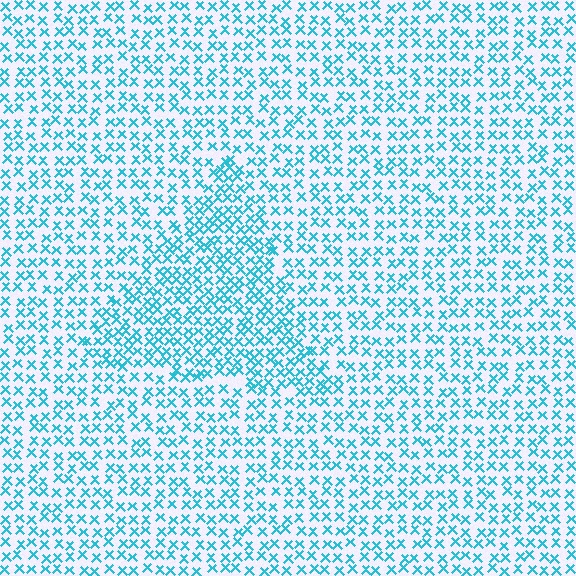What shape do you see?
I see a triangle.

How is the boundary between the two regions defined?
The boundary is defined by a change in element density (approximately 1.6x ratio). All elements are the same color, size, and shape.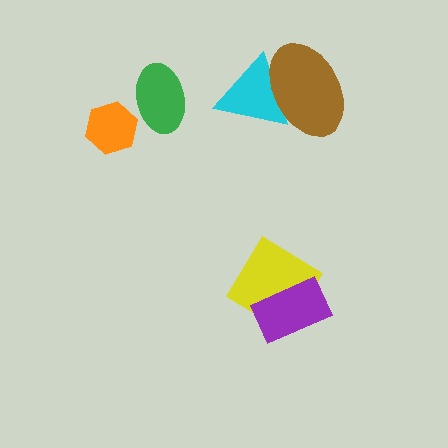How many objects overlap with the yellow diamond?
1 object overlaps with the yellow diamond.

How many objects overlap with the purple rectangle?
1 object overlaps with the purple rectangle.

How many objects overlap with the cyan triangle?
1 object overlaps with the cyan triangle.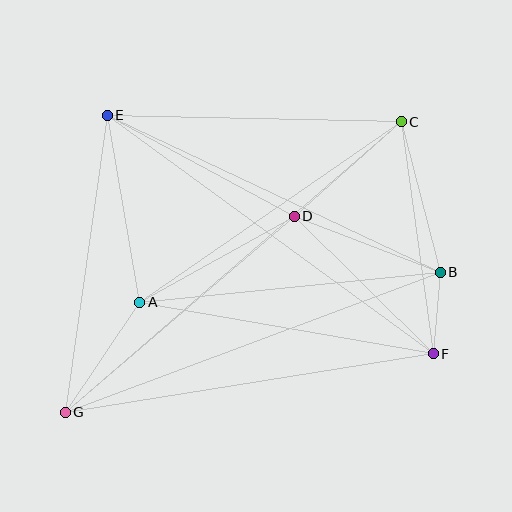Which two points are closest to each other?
Points B and F are closest to each other.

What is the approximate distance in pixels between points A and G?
The distance between A and G is approximately 133 pixels.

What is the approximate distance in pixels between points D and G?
The distance between D and G is approximately 301 pixels.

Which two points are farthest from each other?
Points C and G are farthest from each other.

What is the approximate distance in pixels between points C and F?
The distance between C and F is approximately 235 pixels.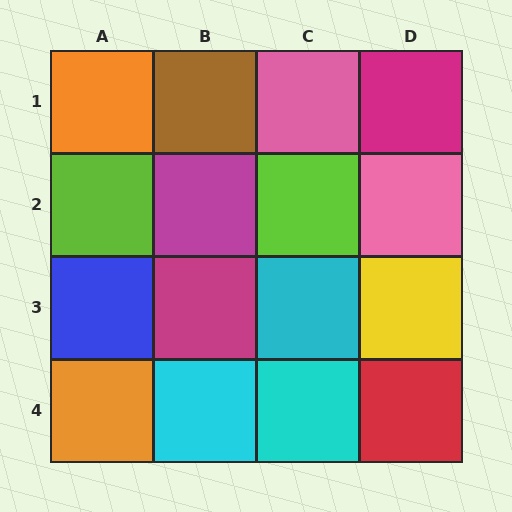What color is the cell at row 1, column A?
Orange.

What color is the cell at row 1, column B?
Brown.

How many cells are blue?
1 cell is blue.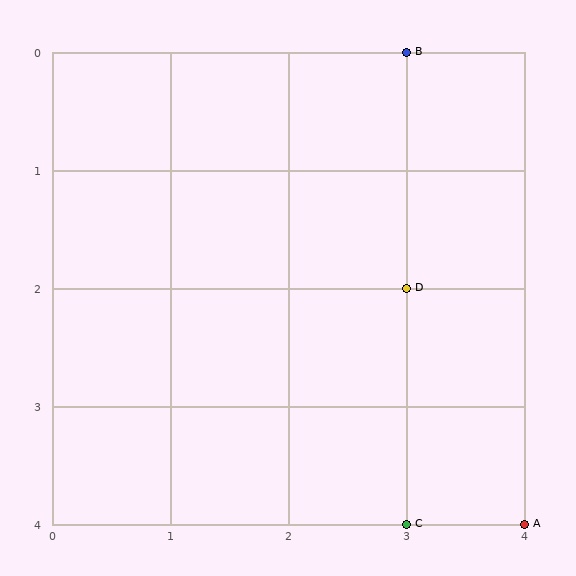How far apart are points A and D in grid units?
Points A and D are 1 column and 2 rows apart (about 2.2 grid units diagonally).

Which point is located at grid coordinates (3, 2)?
Point D is at (3, 2).